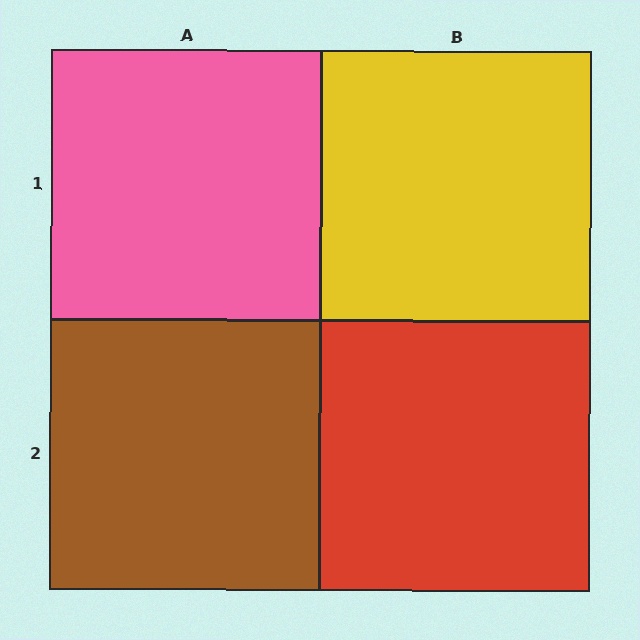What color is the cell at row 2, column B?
Red.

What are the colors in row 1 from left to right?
Pink, yellow.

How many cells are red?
1 cell is red.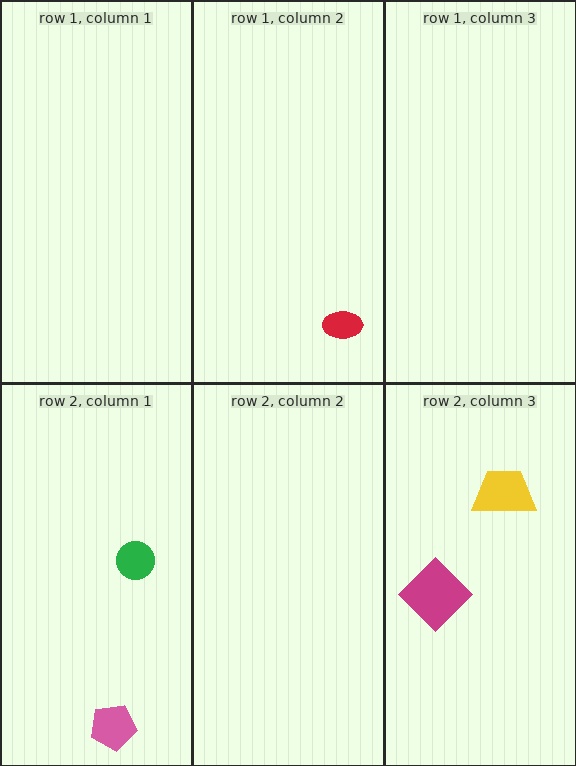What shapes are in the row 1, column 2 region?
The red ellipse.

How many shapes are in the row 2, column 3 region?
2.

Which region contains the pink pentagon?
The row 2, column 1 region.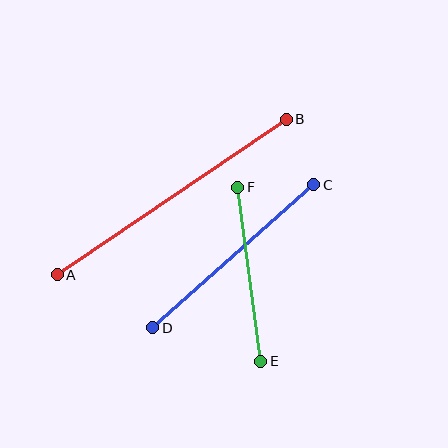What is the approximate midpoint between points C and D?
The midpoint is at approximately (233, 256) pixels.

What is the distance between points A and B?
The distance is approximately 277 pixels.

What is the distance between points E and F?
The distance is approximately 176 pixels.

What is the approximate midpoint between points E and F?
The midpoint is at approximately (249, 274) pixels.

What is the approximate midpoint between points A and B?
The midpoint is at approximately (172, 197) pixels.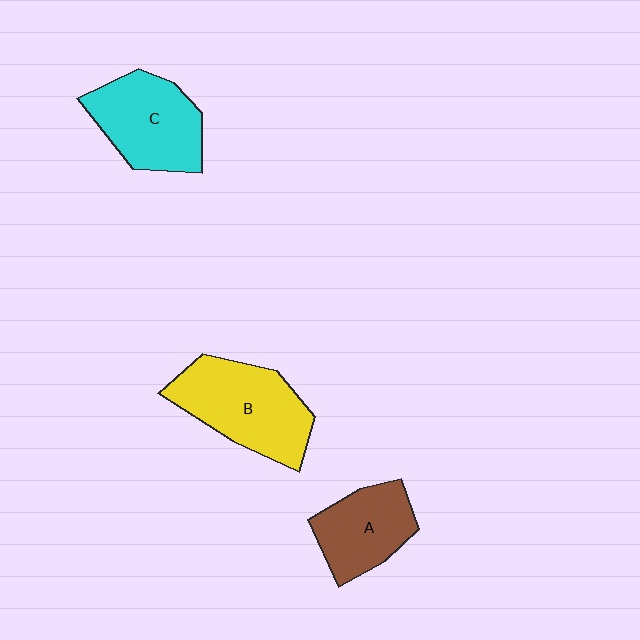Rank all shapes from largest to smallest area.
From largest to smallest: B (yellow), C (cyan), A (brown).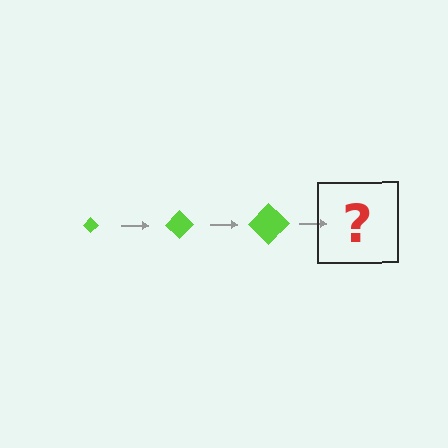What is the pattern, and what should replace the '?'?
The pattern is that the diamond gets progressively larger each step. The '?' should be a lime diamond, larger than the previous one.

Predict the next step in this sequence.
The next step is a lime diamond, larger than the previous one.